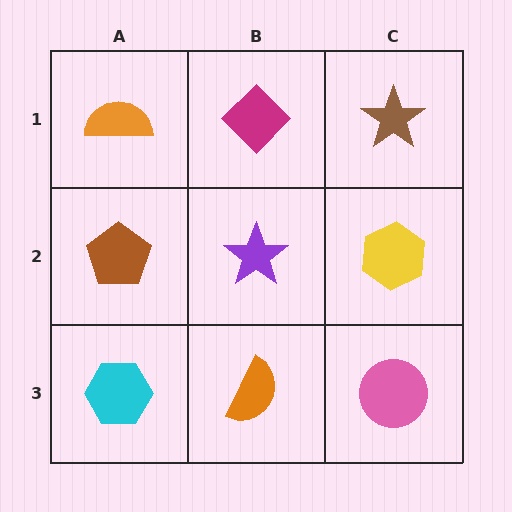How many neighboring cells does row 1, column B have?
3.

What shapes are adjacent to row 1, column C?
A yellow hexagon (row 2, column C), a magenta diamond (row 1, column B).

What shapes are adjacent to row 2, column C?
A brown star (row 1, column C), a pink circle (row 3, column C), a purple star (row 2, column B).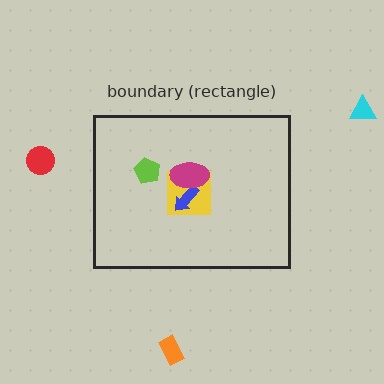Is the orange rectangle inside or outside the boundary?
Outside.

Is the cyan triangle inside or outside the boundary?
Outside.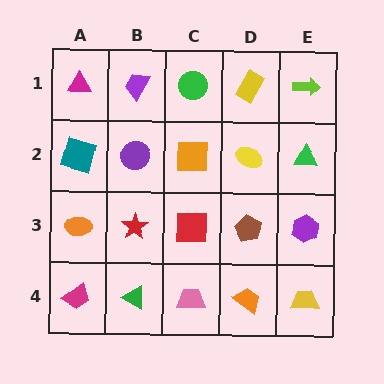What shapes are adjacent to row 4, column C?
A red square (row 3, column C), a green triangle (row 4, column B), an orange trapezoid (row 4, column D).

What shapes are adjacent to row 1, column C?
An orange square (row 2, column C), a purple trapezoid (row 1, column B), a yellow rectangle (row 1, column D).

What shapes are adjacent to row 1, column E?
A green triangle (row 2, column E), a yellow rectangle (row 1, column D).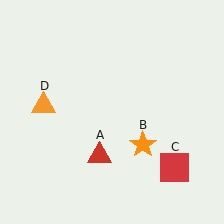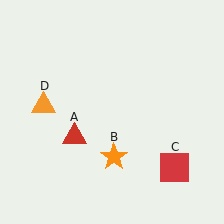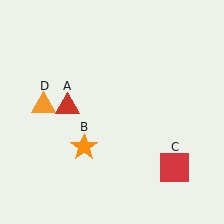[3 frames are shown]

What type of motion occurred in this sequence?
The red triangle (object A), orange star (object B) rotated clockwise around the center of the scene.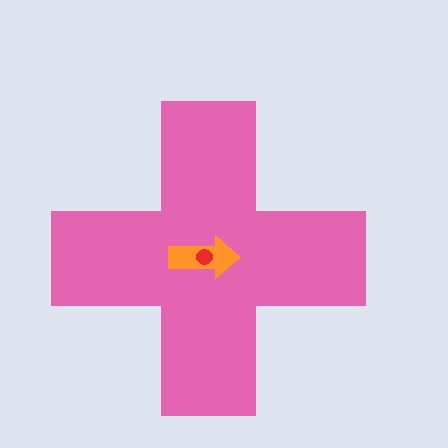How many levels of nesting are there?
3.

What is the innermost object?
The red circle.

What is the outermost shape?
The pink cross.